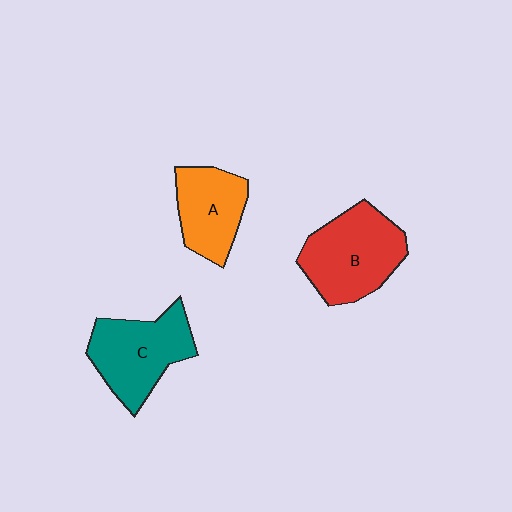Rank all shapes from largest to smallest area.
From largest to smallest: B (red), C (teal), A (orange).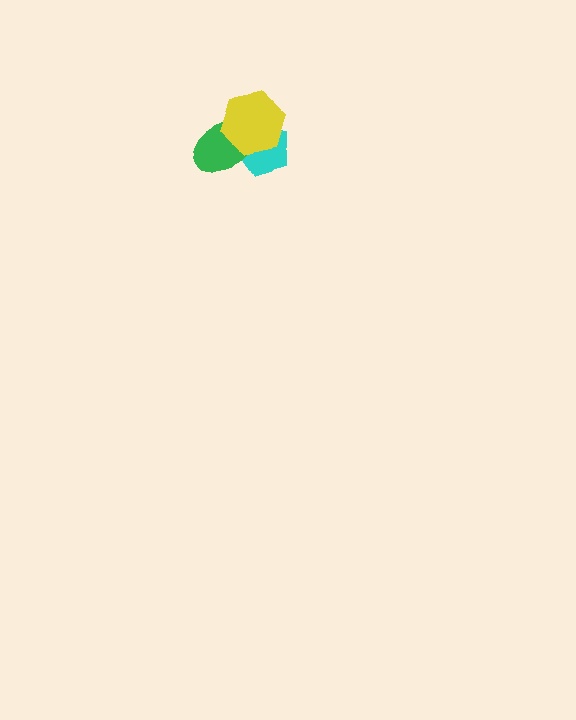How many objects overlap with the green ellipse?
2 objects overlap with the green ellipse.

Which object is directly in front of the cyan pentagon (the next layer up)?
The green ellipse is directly in front of the cyan pentagon.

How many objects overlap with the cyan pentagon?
2 objects overlap with the cyan pentagon.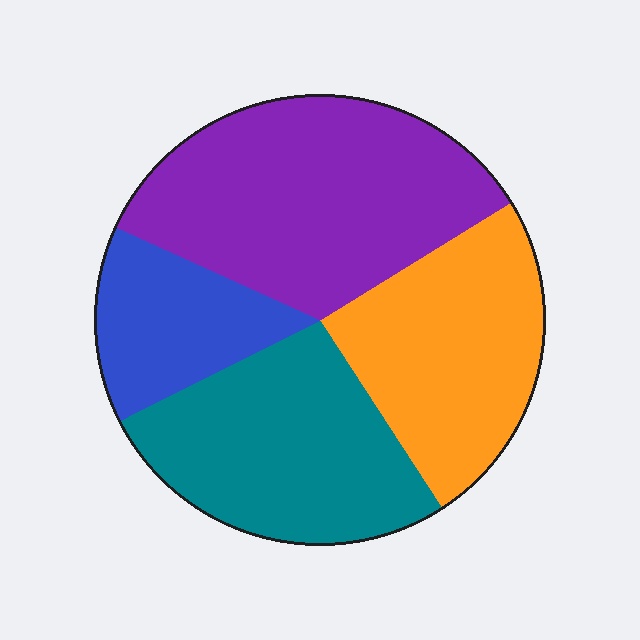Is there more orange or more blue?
Orange.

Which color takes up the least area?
Blue, at roughly 15%.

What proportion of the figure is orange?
Orange covers around 25% of the figure.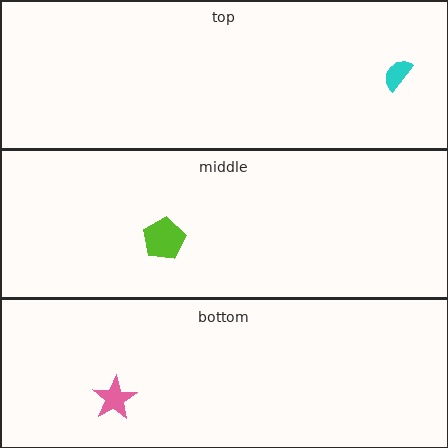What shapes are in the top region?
The cyan semicircle.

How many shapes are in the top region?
1.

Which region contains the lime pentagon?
The middle region.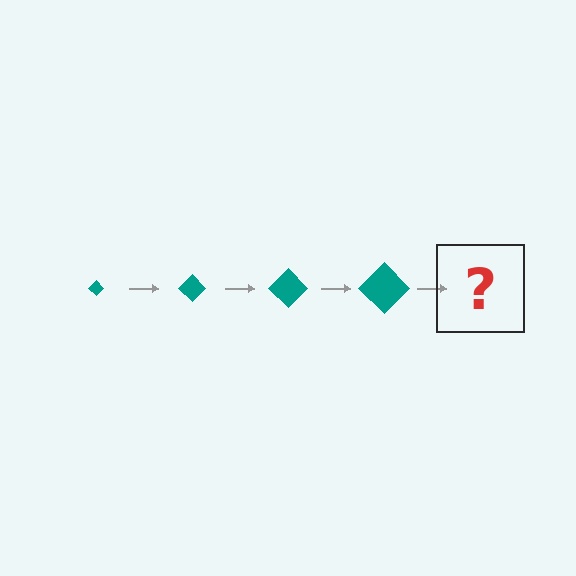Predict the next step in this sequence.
The next step is a teal diamond, larger than the previous one.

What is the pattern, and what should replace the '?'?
The pattern is that the diamond gets progressively larger each step. The '?' should be a teal diamond, larger than the previous one.